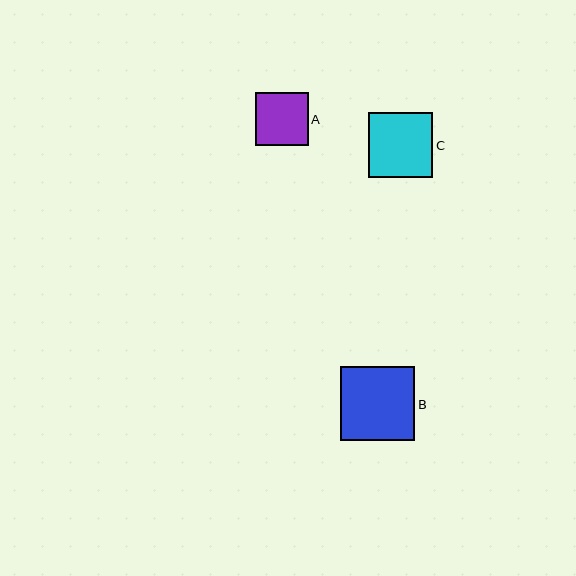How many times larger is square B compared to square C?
Square B is approximately 1.1 times the size of square C.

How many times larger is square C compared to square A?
Square C is approximately 1.2 times the size of square A.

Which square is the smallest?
Square A is the smallest with a size of approximately 53 pixels.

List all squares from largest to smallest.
From largest to smallest: B, C, A.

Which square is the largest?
Square B is the largest with a size of approximately 74 pixels.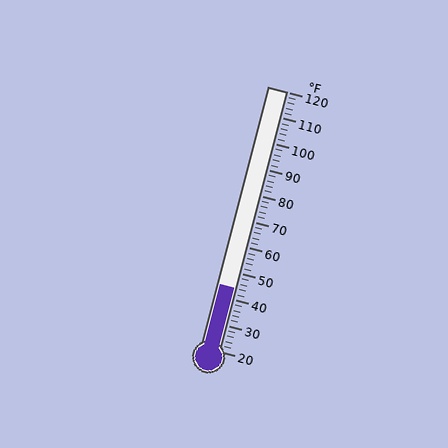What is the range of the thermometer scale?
The thermometer scale ranges from 20°F to 120°F.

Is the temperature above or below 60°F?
The temperature is below 60°F.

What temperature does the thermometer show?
The thermometer shows approximately 44°F.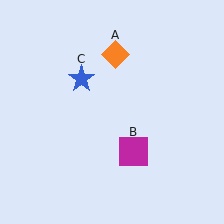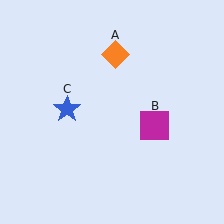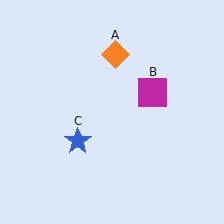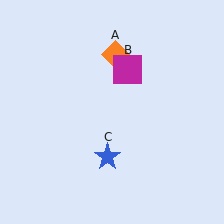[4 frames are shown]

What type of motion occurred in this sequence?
The magenta square (object B), blue star (object C) rotated counterclockwise around the center of the scene.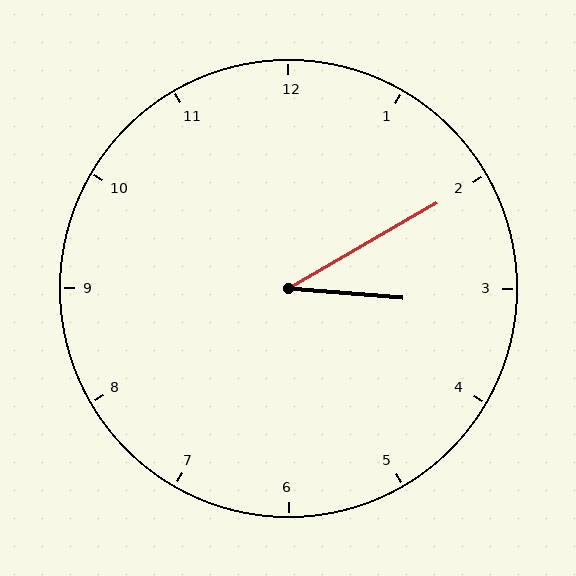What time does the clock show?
3:10.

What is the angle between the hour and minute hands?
Approximately 35 degrees.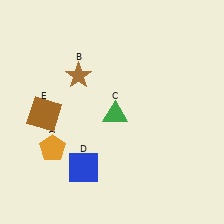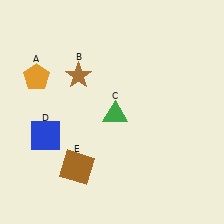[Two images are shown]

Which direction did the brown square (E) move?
The brown square (E) moved down.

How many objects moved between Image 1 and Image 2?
3 objects moved between the two images.